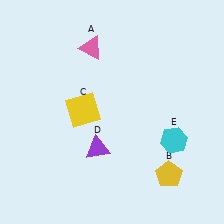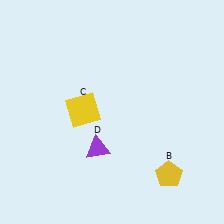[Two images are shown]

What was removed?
The cyan hexagon (E), the pink triangle (A) were removed in Image 2.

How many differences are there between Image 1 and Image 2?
There are 2 differences between the two images.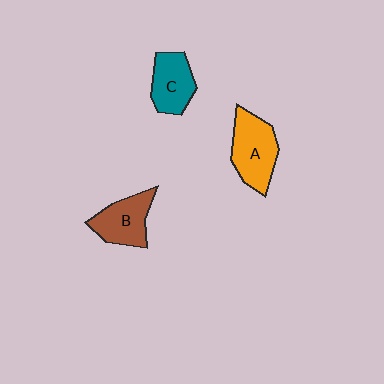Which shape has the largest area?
Shape A (orange).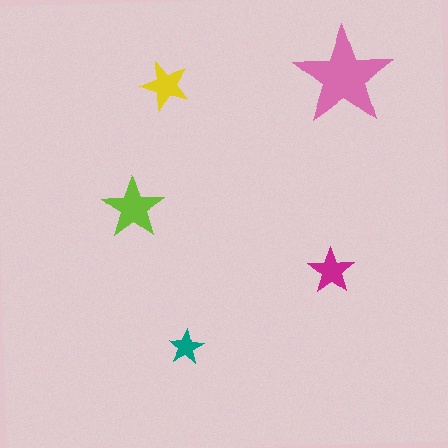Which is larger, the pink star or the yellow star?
The pink one.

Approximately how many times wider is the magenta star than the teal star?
About 1.5 times wider.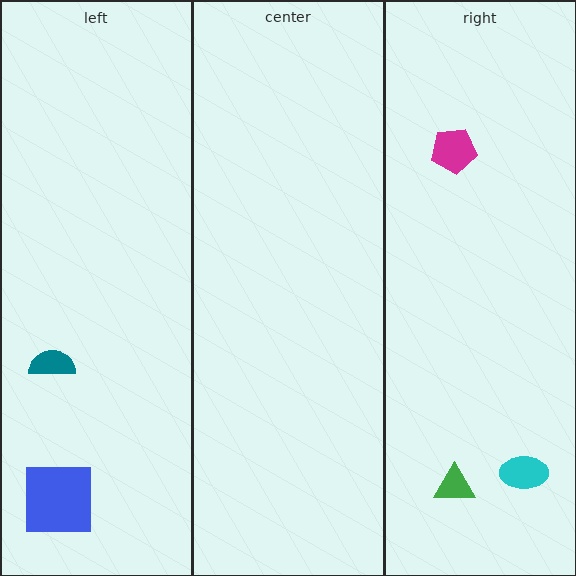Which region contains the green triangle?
The right region.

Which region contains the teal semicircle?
The left region.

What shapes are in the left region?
The teal semicircle, the blue square.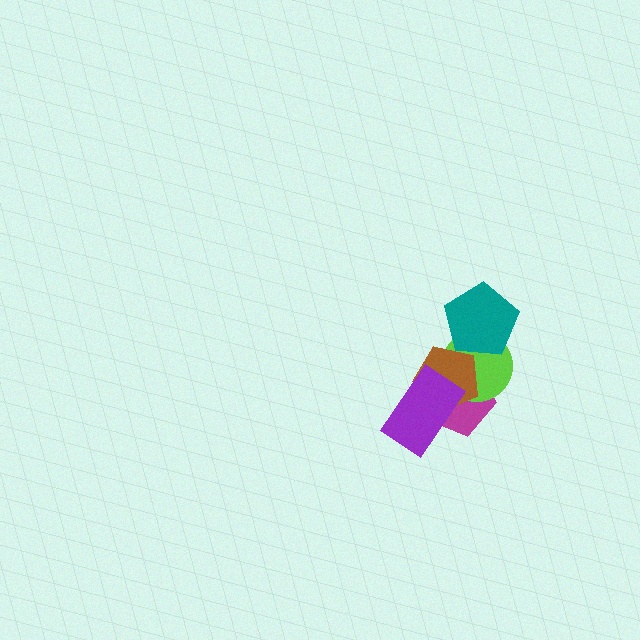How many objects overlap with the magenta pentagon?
3 objects overlap with the magenta pentagon.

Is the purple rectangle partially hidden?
No, no other shape covers it.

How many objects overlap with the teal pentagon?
1 object overlaps with the teal pentagon.